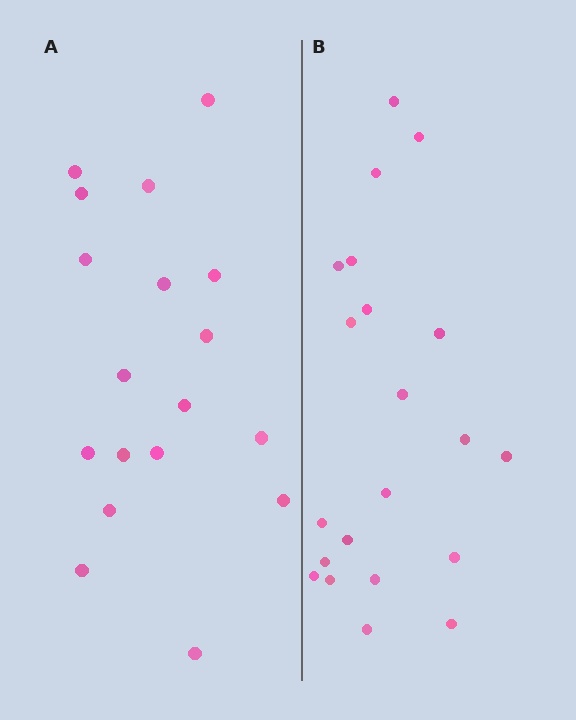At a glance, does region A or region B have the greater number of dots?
Region B (the right region) has more dots.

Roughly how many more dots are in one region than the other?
Region B has just a few more — roughly 2 or 3 more dots than region A.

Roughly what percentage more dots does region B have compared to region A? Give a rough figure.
About 15% more.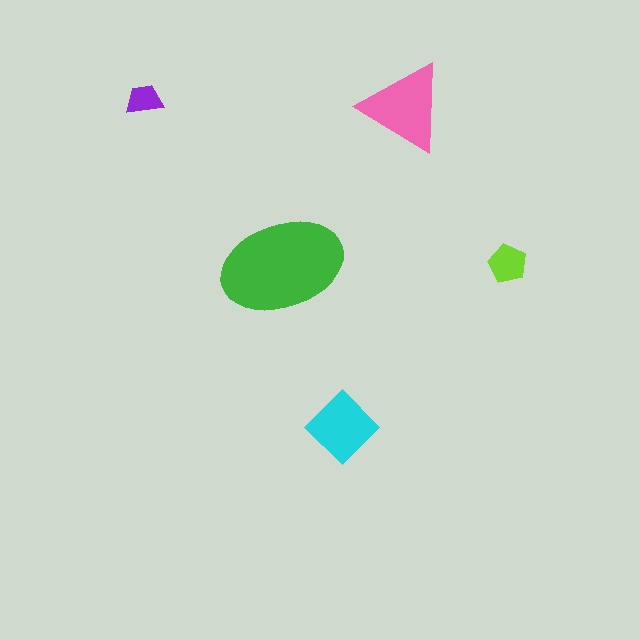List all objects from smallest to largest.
The purple trapezoid, the lime pentagon, the cyan diamond, the pink triangle, the green ellipse.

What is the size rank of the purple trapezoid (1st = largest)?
5th.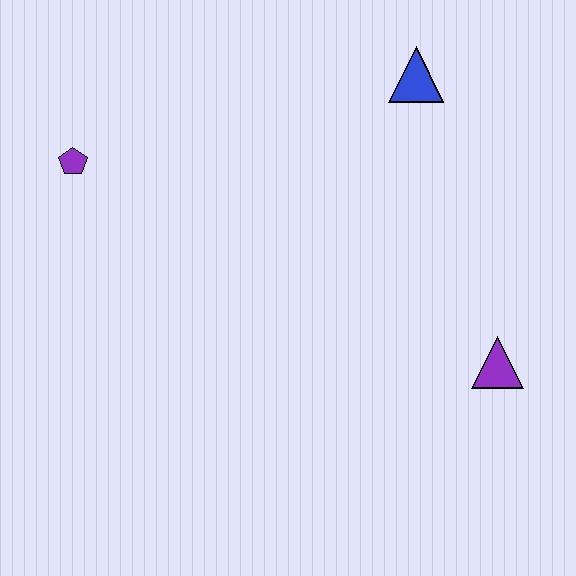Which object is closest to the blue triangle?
The purple triangle is closest to the blue triangle.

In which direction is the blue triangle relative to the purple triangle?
The blue triangle is above the purple triangle.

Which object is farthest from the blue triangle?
The purple pentagon is farthest from the blue triangle.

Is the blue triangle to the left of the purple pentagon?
No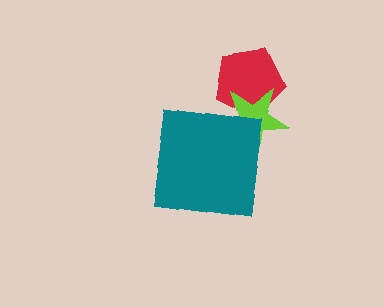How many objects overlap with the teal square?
1 object overlaps with the teal square.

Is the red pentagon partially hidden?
Yes, it is partially covered by another shape.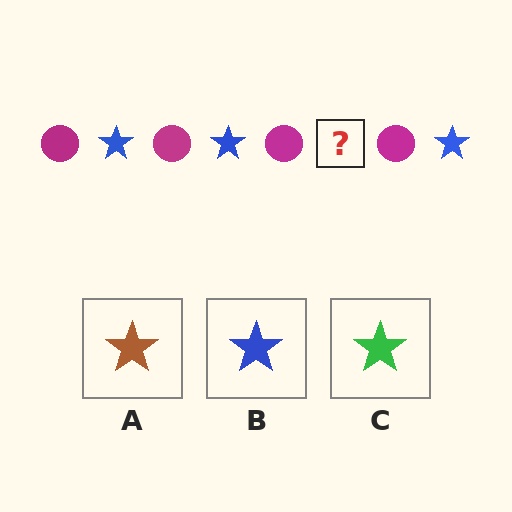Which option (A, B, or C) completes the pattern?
B.